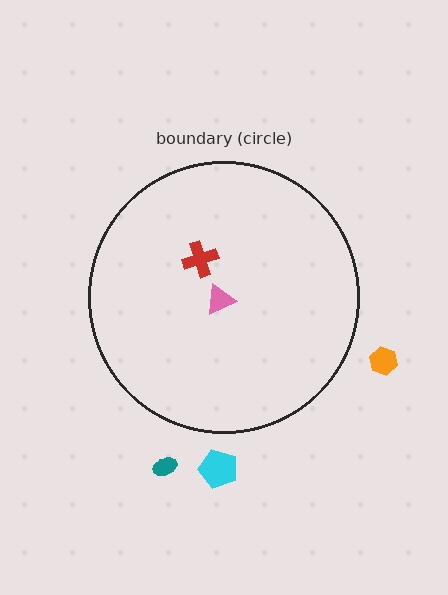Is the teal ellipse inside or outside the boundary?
Outside.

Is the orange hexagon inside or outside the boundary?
Outside.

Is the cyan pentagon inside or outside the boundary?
Outside.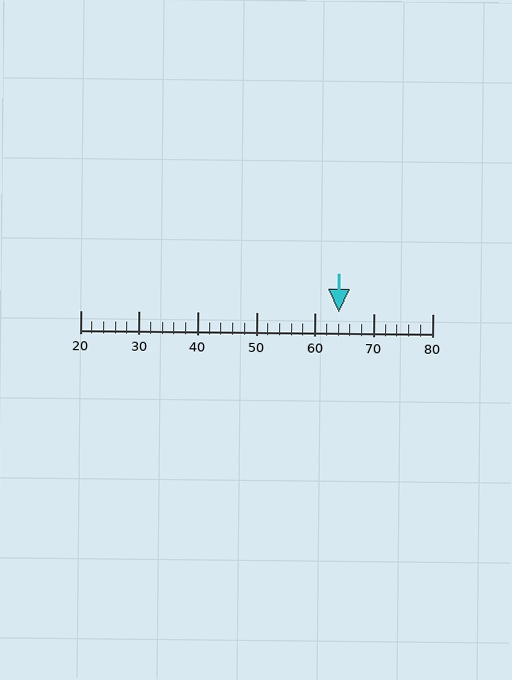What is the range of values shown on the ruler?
The ruler shows values from 20 to 80.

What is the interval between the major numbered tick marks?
The major tick marks are spaced 10 units apart.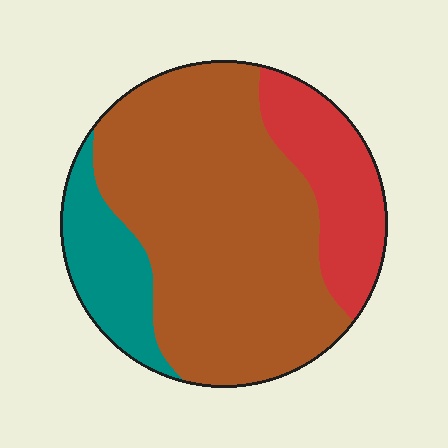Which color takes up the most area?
Brown, at roughly 65%.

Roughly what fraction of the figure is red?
Red takes up about one fifth (1/5) of the figure.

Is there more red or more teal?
Red.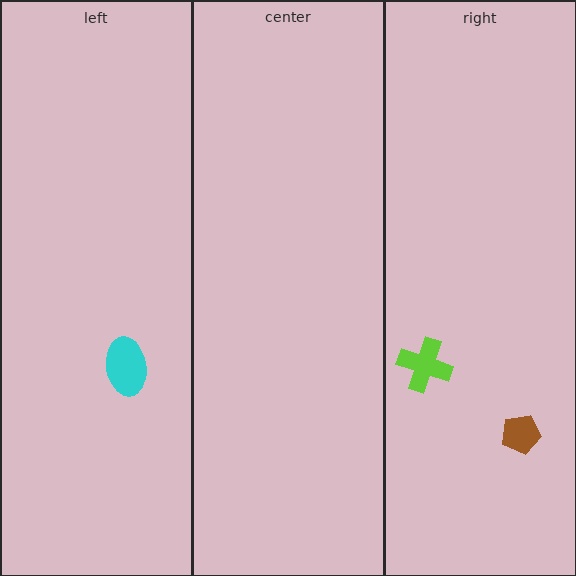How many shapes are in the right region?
2.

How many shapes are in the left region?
1.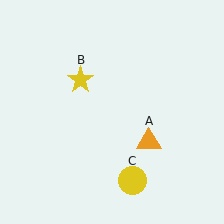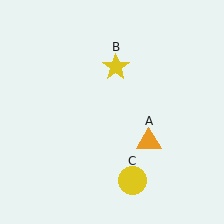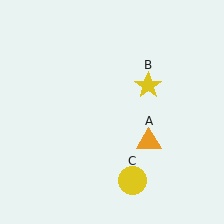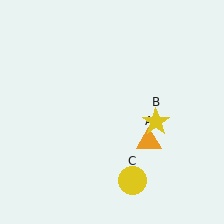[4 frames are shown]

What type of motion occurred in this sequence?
The yellow star (object B) rotated clockwise around the center of the scene.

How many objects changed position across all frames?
1 object changed position: yellow star (object B).